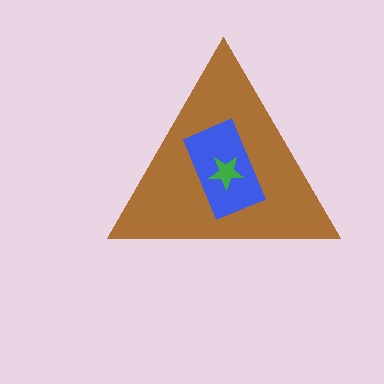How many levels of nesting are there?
3.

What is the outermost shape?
The brown triangle.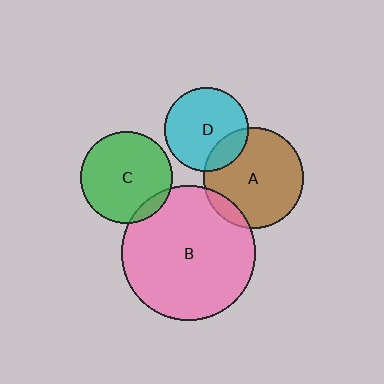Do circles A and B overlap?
Yes.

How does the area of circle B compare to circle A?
Approximately 1.8 times.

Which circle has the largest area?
Circle B (pink).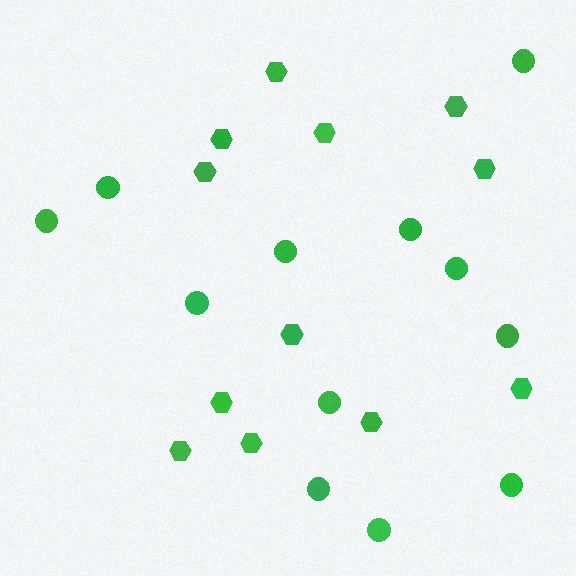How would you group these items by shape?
There are 2 groups: one group of circles (12) and one group of hexagons (12).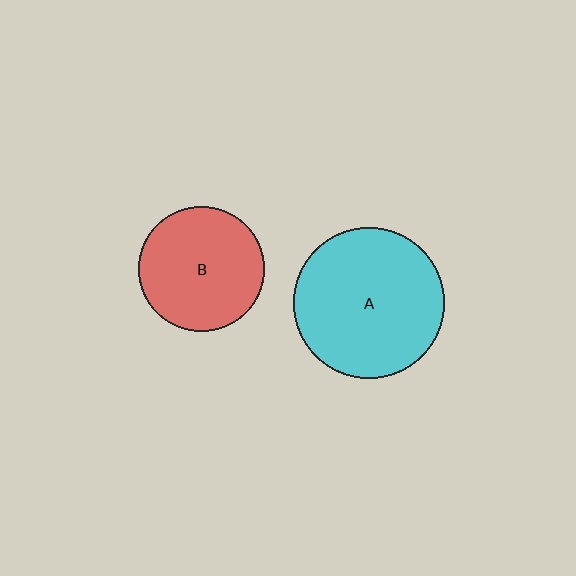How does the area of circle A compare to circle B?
Approximately 1.5 times.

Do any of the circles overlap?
No, none of the circles overlap.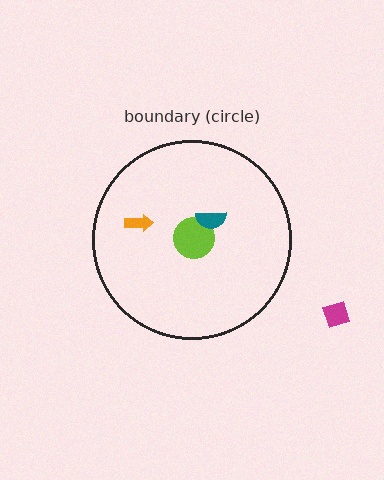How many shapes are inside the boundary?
3 inside, 1 outside.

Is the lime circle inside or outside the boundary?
Inside.